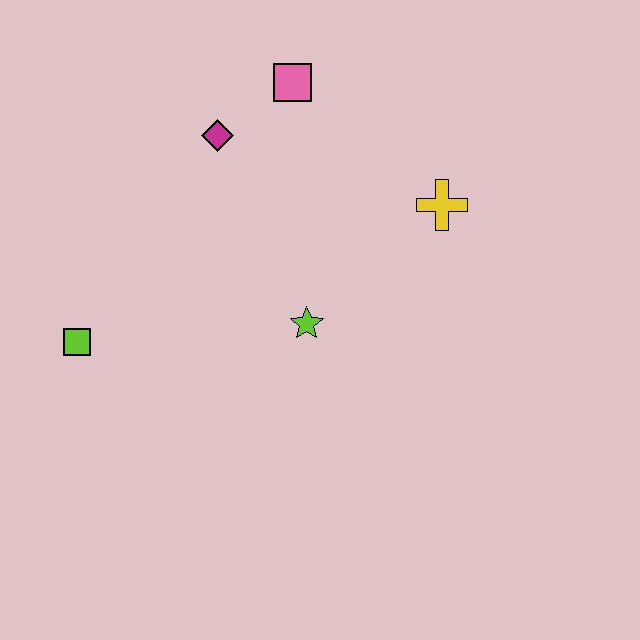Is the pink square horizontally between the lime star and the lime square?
Yes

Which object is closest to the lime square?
The lime star is closest to the lime square.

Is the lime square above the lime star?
No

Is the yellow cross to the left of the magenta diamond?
No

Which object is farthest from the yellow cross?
The lime square is farthest from the yellow cross.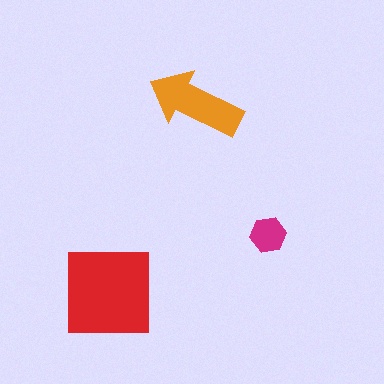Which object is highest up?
The orange arrow is topmost.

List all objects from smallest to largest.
The magenta hexagon, the orange arrow, the red square.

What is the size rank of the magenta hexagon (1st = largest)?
3rd.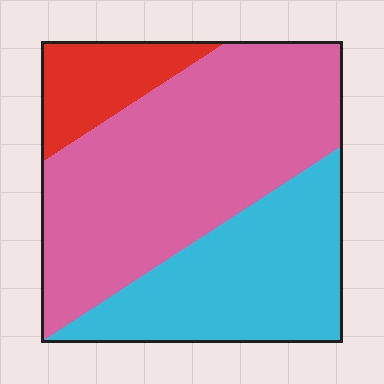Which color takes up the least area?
Red, at roughly 10%.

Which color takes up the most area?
Pink, at roughly 55%.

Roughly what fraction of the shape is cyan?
Cyan takes up between a quarter and a half of the shape.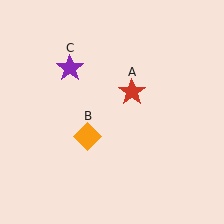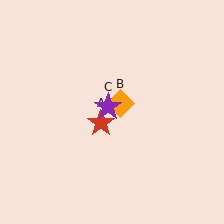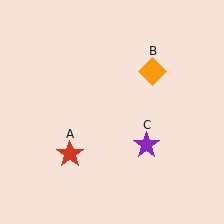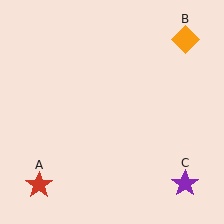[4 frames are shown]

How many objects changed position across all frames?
3 objects changed position: red star (object A), orange diamond (object B), purple star (object C).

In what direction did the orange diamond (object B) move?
The orange diamond (object B) moved up and to the right.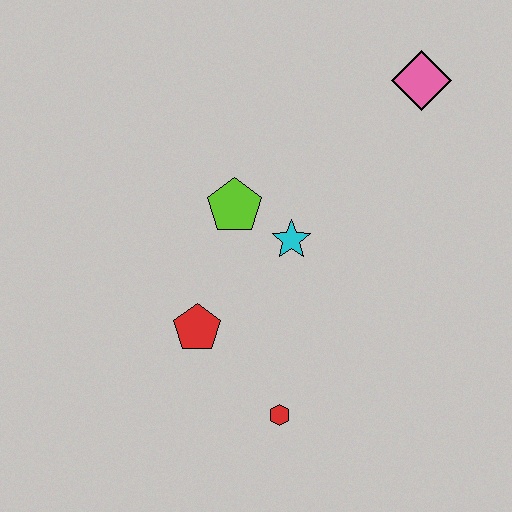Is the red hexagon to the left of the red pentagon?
No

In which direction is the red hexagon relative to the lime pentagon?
The red hexagon is below the lime pentagon.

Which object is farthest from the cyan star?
The pink diamond is farthest from the cyan star.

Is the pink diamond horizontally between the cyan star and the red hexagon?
No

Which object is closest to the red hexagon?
The red pentagon is closest to the red hexagon.